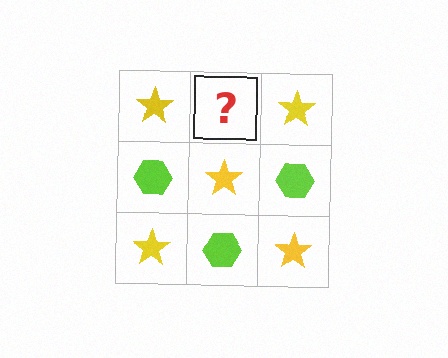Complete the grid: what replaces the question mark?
The question mark should be replaced with a lime hexagon.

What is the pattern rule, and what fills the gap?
The rule is that it alternates yellow star and lime hexagon in a checkerboard pattern. The gap should be filled with a lime hexagon.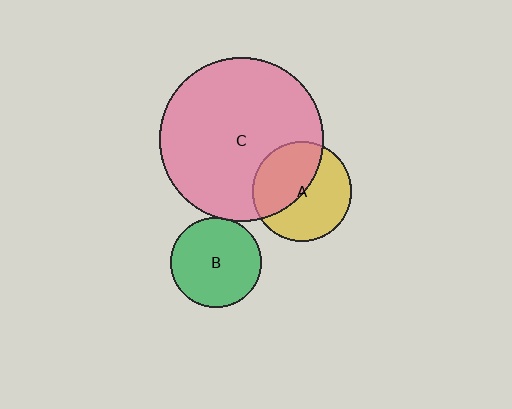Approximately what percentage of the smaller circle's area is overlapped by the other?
Approximately 45%.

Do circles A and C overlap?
Yes.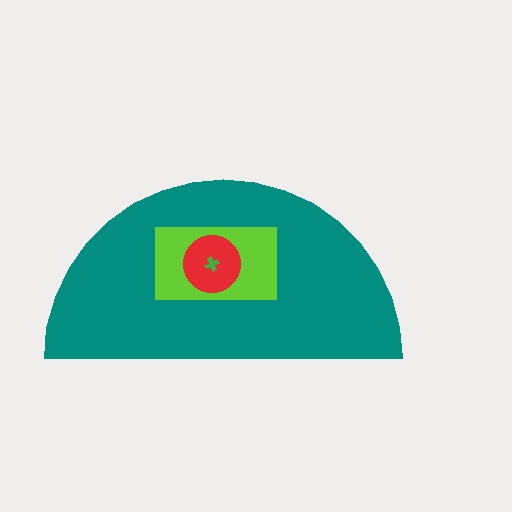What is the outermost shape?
The teal semicircle.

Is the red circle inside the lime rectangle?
Yes.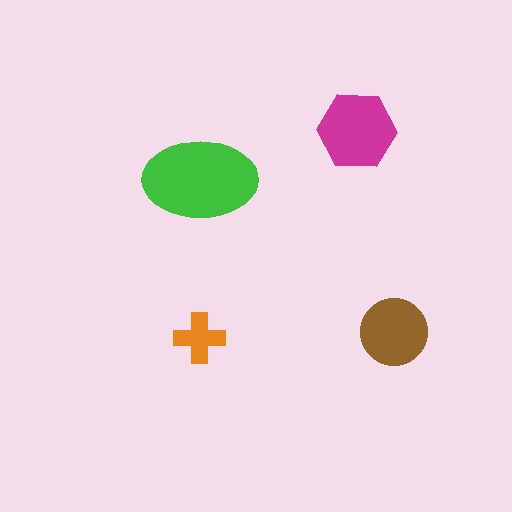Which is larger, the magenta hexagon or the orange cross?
The magenta hexagon.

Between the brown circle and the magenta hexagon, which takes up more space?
The magenta hexagon.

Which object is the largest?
The green ellipse.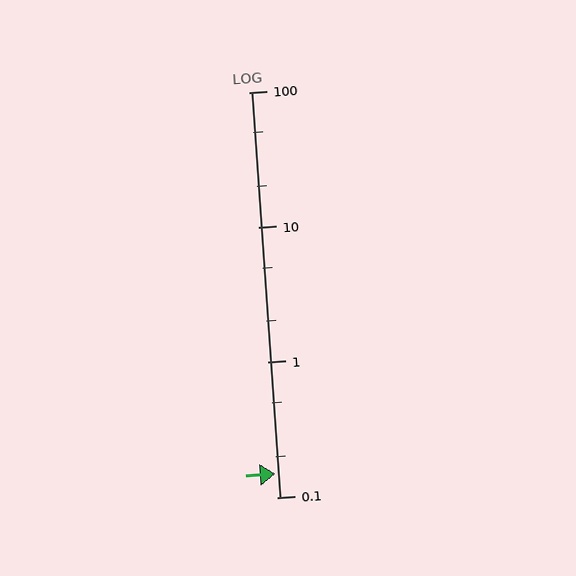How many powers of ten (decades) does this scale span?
The scale spans 3 decades, from 0.1 to 100.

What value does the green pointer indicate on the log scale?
The pointer indicates approximately 0.15.